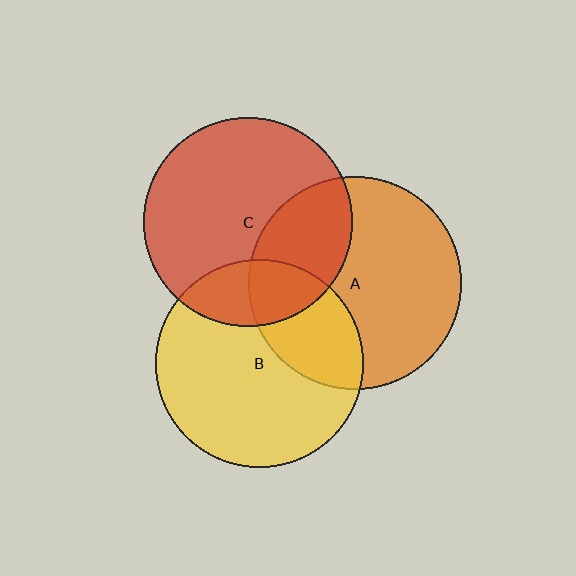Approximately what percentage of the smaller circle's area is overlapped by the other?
Approximately 20%.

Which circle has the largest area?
Circle A (orange).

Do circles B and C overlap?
Yes.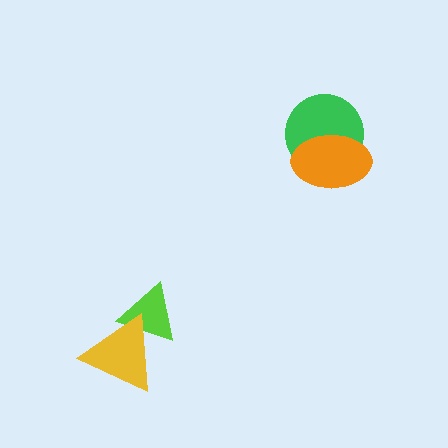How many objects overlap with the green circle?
1 object overlaps with the green circle.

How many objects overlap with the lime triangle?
1 object overlaps with the lime triangle.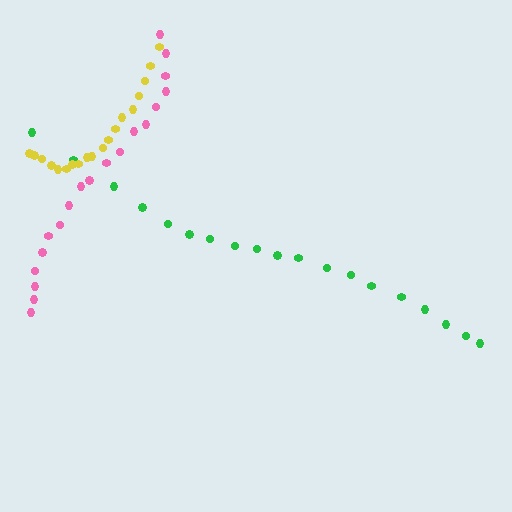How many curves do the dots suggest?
There are 3 distinct paths.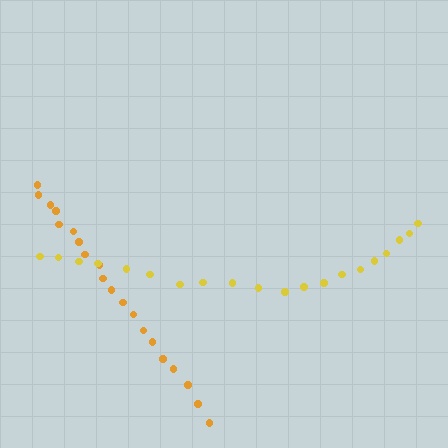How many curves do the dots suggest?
There are 2 distinct paths.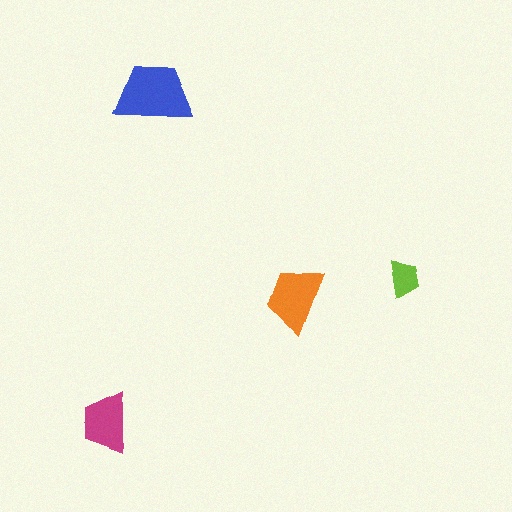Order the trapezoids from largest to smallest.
the blue one, the orange one, the magenta one, the lime one.